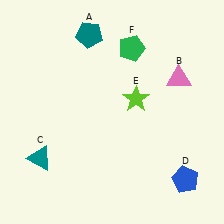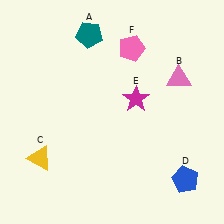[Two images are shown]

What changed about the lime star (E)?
In Image 1, E is lime. In Image 2, it changed to magenta.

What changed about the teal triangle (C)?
In Image 1, C is teal. In Image 2, it changed to yellow.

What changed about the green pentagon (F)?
In Image 1, F is green. In Image 2, it changed to pink.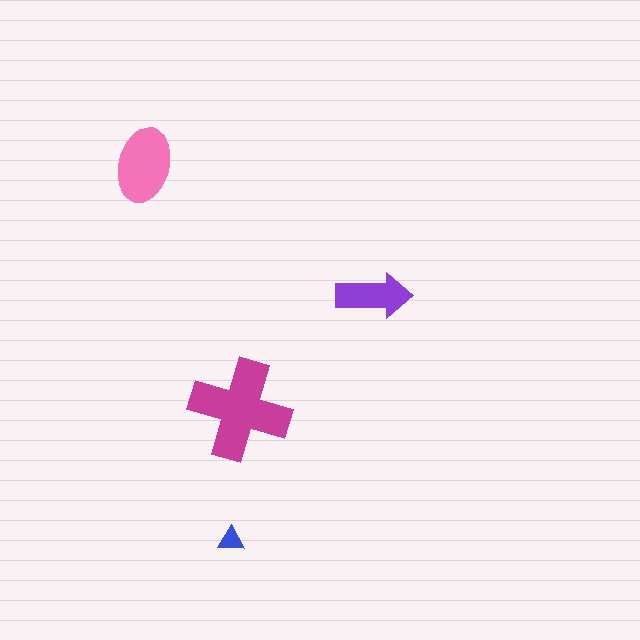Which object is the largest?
The magenta cross.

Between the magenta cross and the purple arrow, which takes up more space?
The magenta cross.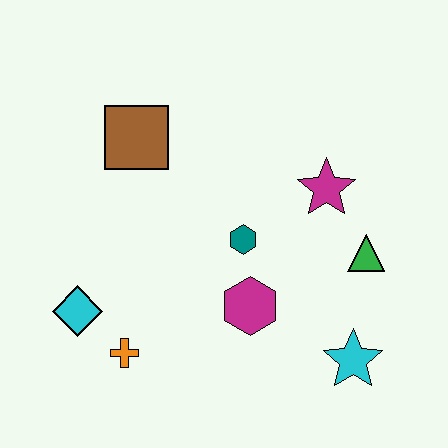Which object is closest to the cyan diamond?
The orange cross is closest to the cyan diamond.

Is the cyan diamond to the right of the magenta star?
No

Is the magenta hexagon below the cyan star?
No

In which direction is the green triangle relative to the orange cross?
The green triangle is to the right of the orange cross.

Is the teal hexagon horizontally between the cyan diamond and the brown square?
No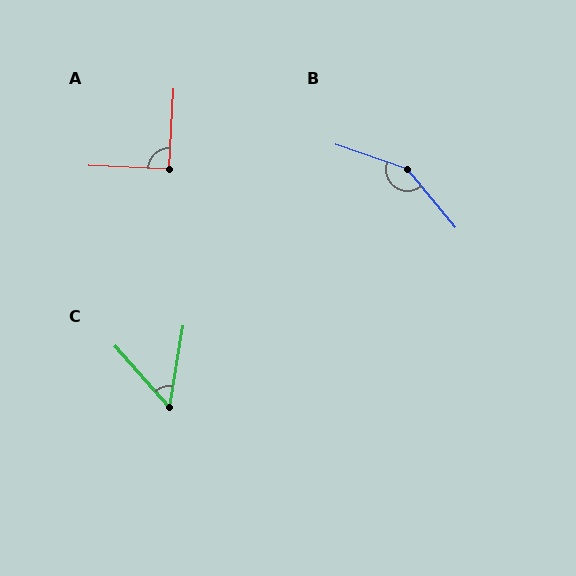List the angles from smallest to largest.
C (50°), A (91°), B (148°).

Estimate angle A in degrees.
Approximately 91 degrees.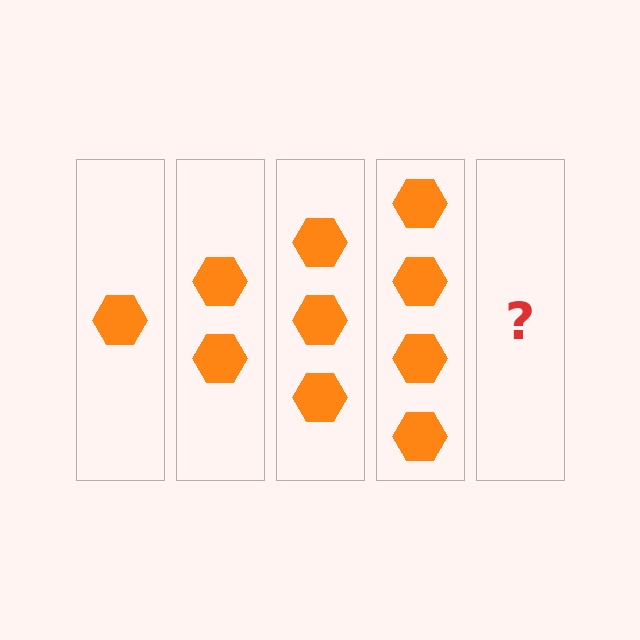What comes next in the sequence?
The next element should be 5 hexagons.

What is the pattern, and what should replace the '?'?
The pattern is that each step adds one more hexagon. The '?' should be 5 hexagons.